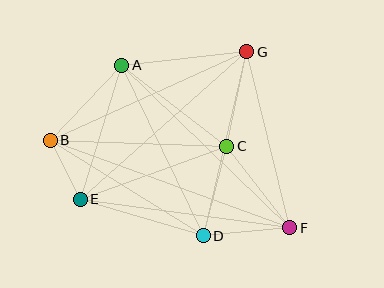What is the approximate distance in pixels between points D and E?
The distance between D and E is approximately 128 pixels.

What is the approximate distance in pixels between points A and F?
The distance between A and F is approximately 234 pixels.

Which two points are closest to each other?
Points B and E are closest to each other.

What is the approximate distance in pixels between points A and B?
The distance between A and B is approximately 104 pixels.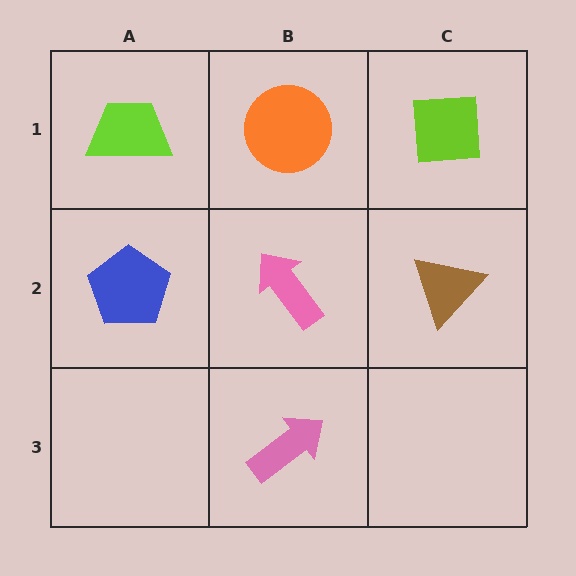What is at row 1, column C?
A lime square.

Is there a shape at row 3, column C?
No, that cell is empty.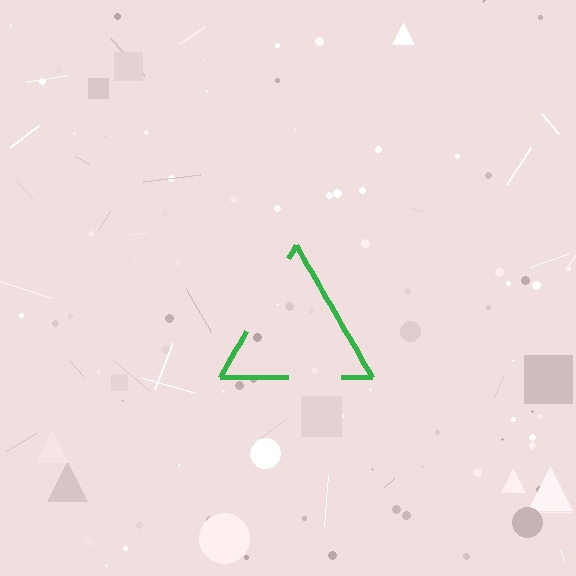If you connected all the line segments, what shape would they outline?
They would outline a triangle.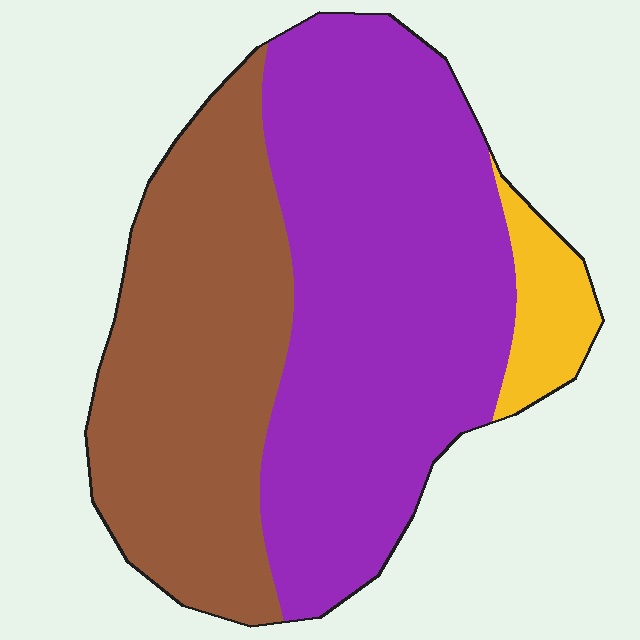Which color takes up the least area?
Yellow, at roughly 5%.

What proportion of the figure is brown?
Brown covers about 40% of the figure.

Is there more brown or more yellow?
Brown.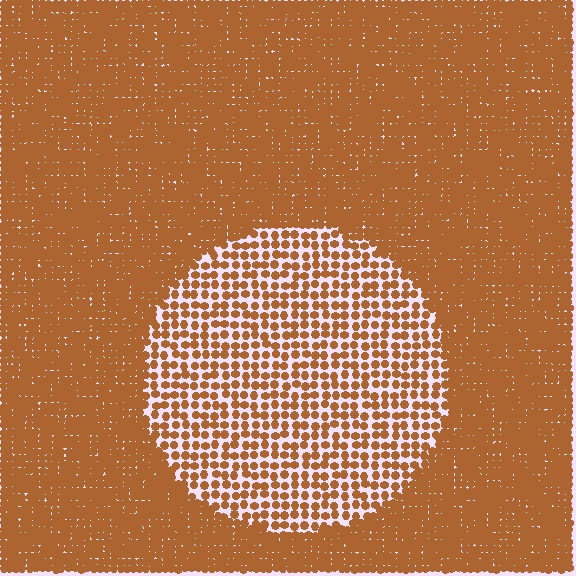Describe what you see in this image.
The image contains small brown elements arranged at two different densities. A circle-shaped region is visible where the elements are less densely packed than the surrounding area.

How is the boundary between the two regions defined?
The boundary is defined by a change in element density (approximately 2.4x ratio). All elements are the same color, size, and shape.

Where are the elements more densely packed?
The elements are more densely packed outside the circle boundary.